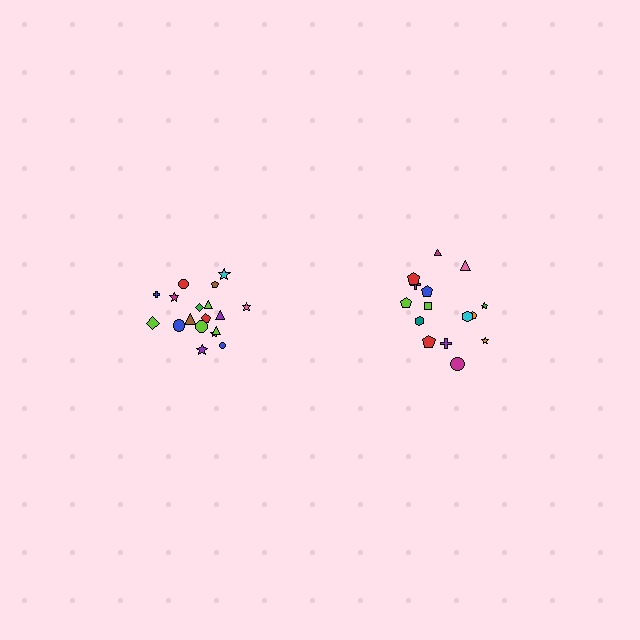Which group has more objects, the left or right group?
The left group.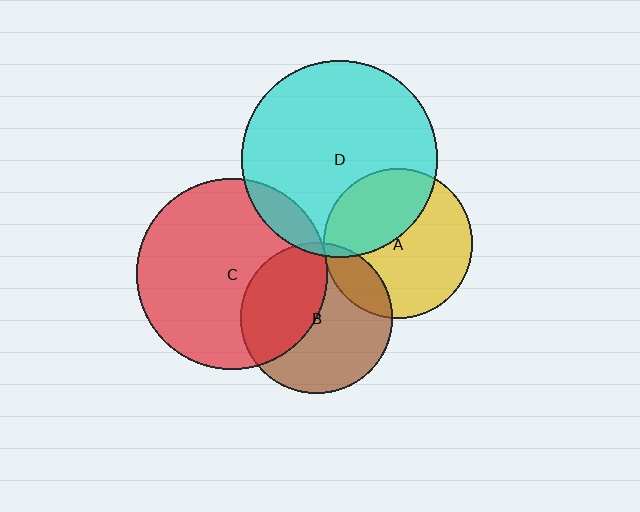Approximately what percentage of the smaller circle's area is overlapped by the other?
Approximately 40%.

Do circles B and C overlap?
Yes.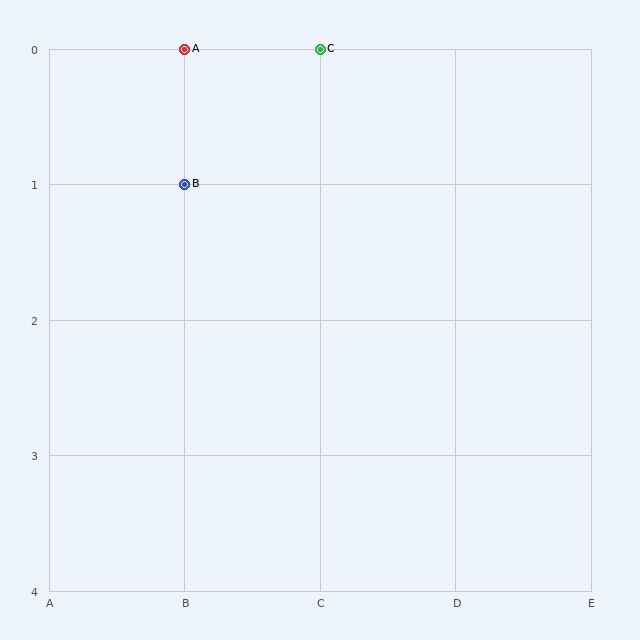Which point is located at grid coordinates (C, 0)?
Point C is at (C, 0).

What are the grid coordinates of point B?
Point B is at grid coordinates (B, 1).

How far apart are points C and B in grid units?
Points C and B are 1 column and 1 row apart (about 1.4 grid units diagonally).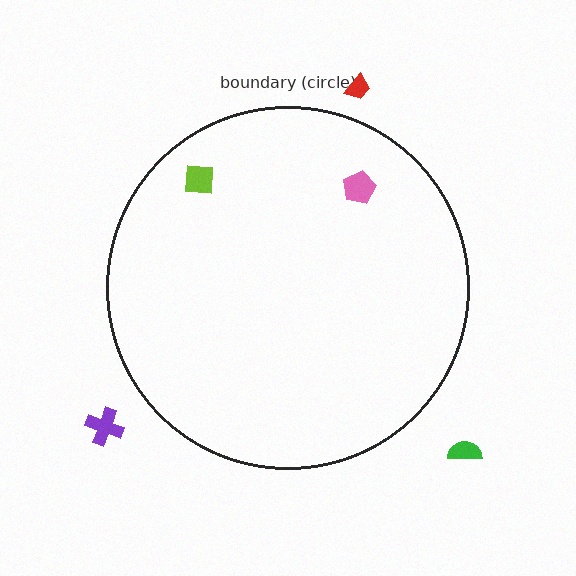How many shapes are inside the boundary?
2 inside, 3 outside.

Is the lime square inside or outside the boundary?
Inside.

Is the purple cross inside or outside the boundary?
Outside.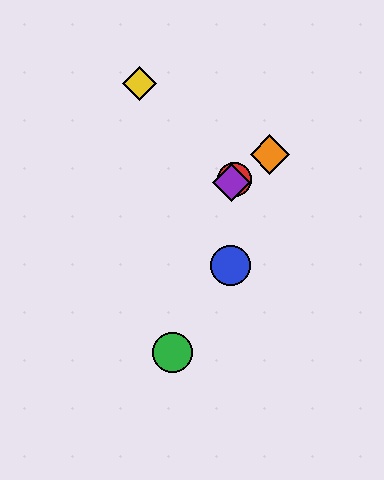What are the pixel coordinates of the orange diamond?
The orange diamond is at (270, 154).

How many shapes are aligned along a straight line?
3 shapes (the red circle, the purple diamond, the orange diamond) are aligned along a straight line.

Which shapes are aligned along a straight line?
The red circle, the purple diamond, the orange diamond are aligned along a straight line.